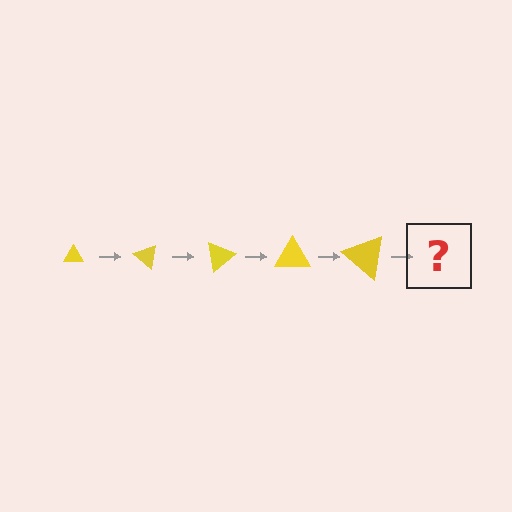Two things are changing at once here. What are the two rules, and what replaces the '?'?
The two rules are that the triangle grows larger each step and it rotates 40 degrees each step. The '?' should be a triangle, larger than the previous one and rotated 200 degrees from the start.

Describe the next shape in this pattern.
It should be a triangle, larger than the previous one and rotated 200 degrees from the start.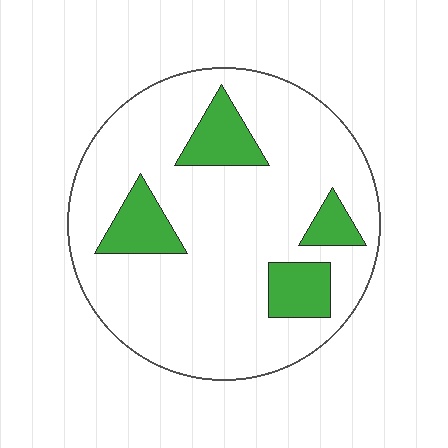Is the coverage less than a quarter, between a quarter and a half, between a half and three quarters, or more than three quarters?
Less than a quarter.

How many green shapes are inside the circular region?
4.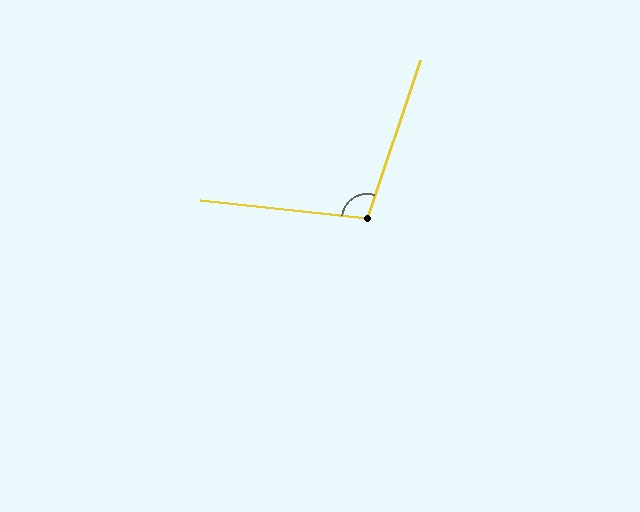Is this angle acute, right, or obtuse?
It is obtuse.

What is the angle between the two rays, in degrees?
Approximately 102 degrees.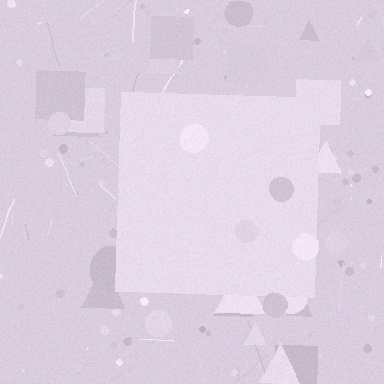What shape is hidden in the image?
A square is hidden in the image.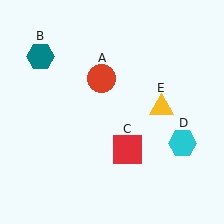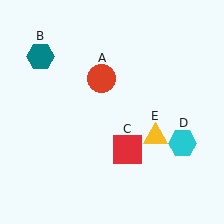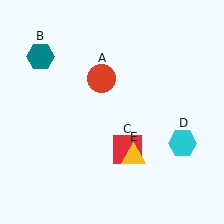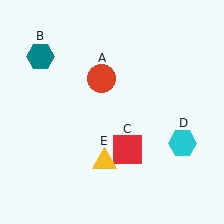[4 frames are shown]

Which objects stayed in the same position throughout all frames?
Red circle (object A) and teal hexagon (object B) and red square (object C) and cyan hexagon (object D) remained stationary.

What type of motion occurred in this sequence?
The yellow triangle (object E) rotated clockwise around the center of the scene.